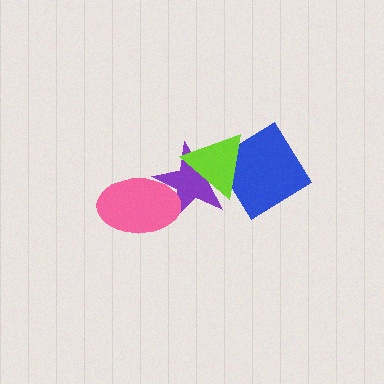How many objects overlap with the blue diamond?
2 objects overlap with the blue diamond.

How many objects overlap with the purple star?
3 objects overlap with the purple star.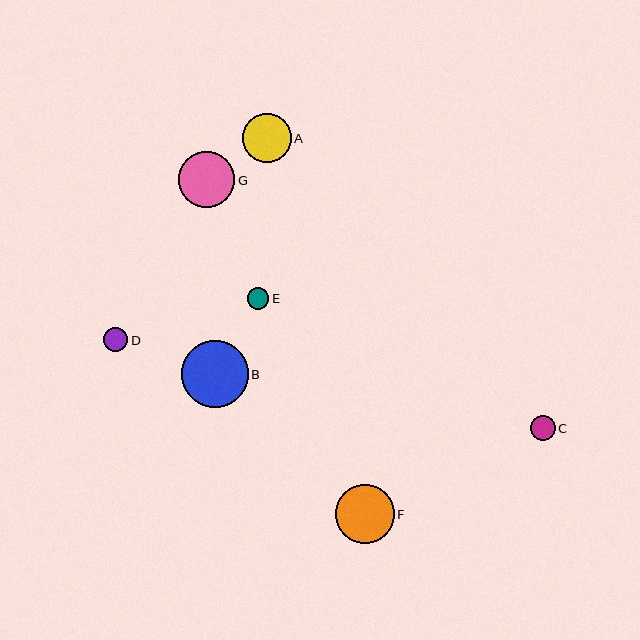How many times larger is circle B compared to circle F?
Circle B is approximately 1.1 times the size of circle F.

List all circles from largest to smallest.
From largest to smallest: B, F, G, A, C, D, E.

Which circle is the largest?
Circle B is the largest with a size of approximately 67 pixels.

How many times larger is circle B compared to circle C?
Circle B is approximately 2.6 times the size of circle C.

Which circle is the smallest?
Circle E is the smallest with a size of approximately 21 pixels.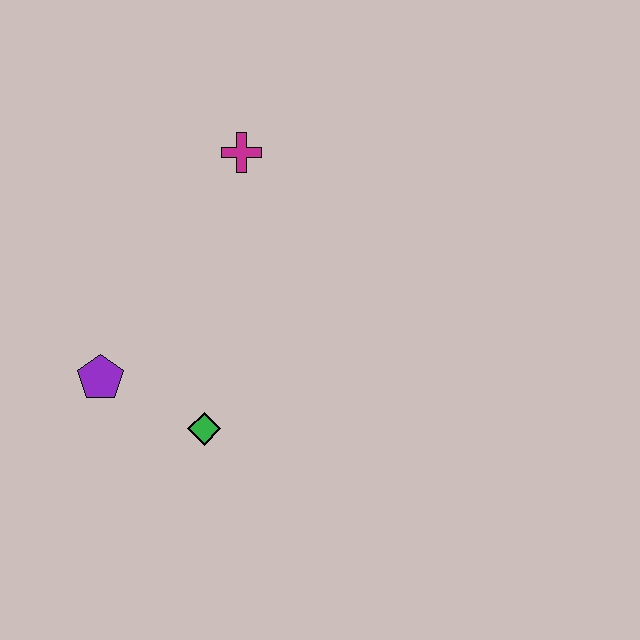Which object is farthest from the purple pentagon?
The magenta cross is farthest from the purple pentagon.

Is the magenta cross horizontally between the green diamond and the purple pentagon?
No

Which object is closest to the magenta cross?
The purple pentagon is closest to the magenta cross.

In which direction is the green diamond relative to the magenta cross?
The green diamond is below the magenta cross.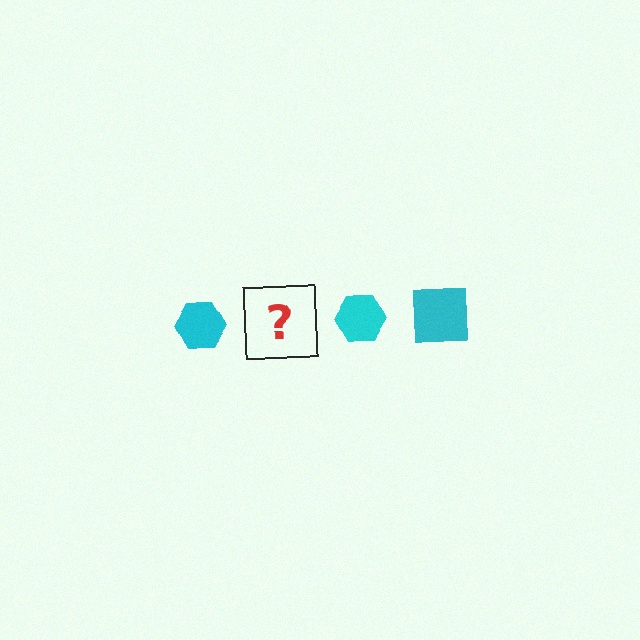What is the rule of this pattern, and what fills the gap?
The rule is that the pattern cycles through hexagon, square shapes in cyan. The gap should be filled with a cyan square.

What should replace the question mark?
The question mark should be replaced with a cyan square.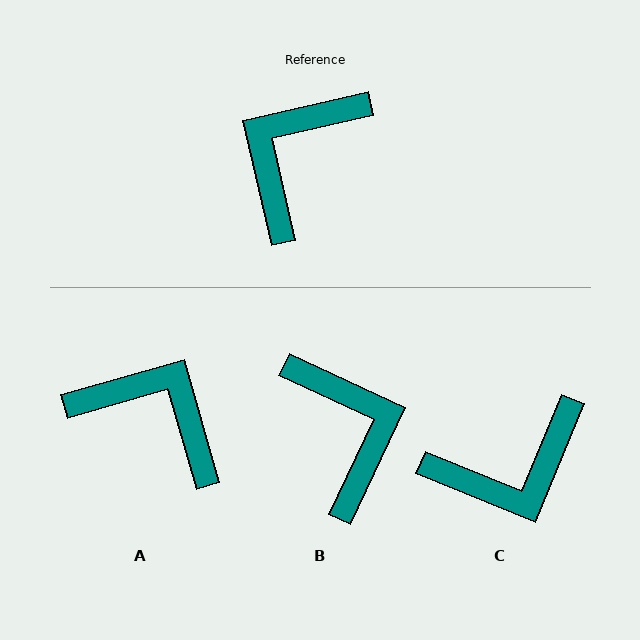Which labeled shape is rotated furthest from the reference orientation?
C, about 145 degrees away.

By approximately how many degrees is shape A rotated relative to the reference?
Approximately 87 degrees clockwise.